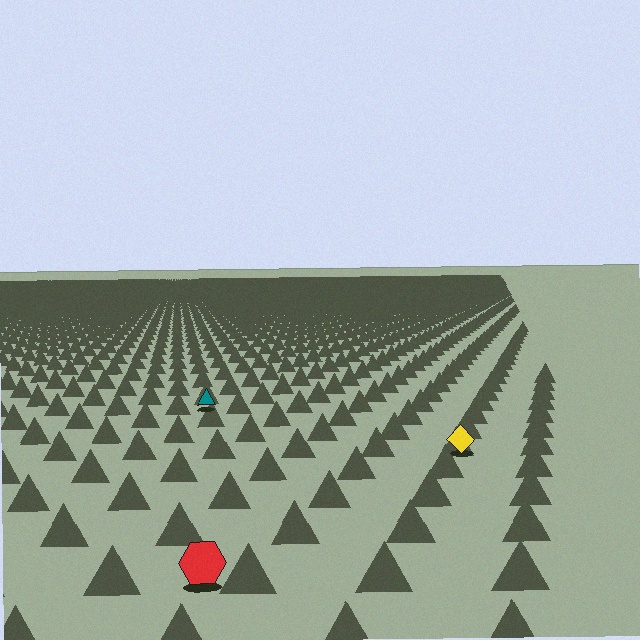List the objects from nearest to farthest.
From nearest to farthest: the red hexagon, the yellow diamond, the teal triangle.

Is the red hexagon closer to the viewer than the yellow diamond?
Yes. The red hexagon is closer — you can tell from the texture gradient: the ground texture is coarser near it.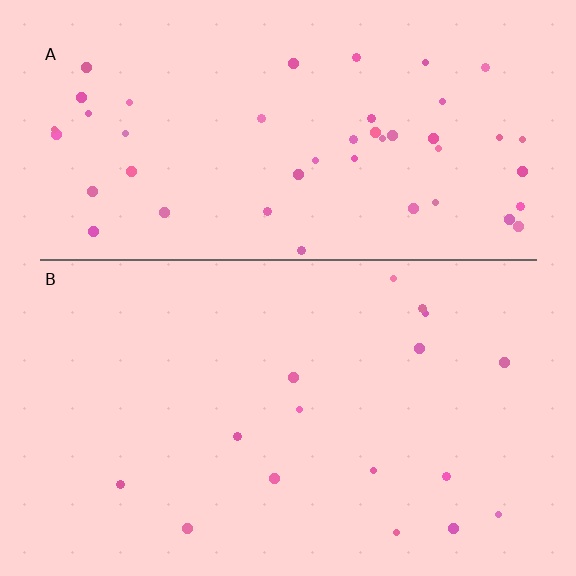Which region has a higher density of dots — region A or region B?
A (the top).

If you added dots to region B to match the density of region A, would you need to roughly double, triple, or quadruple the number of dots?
Approximately triple.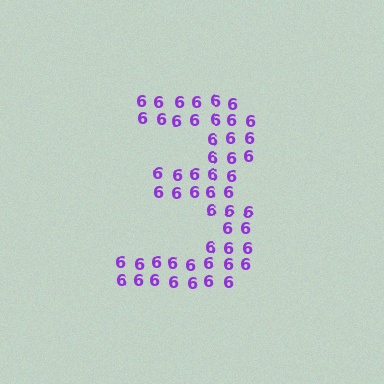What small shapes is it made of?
It is made of small digit 6's.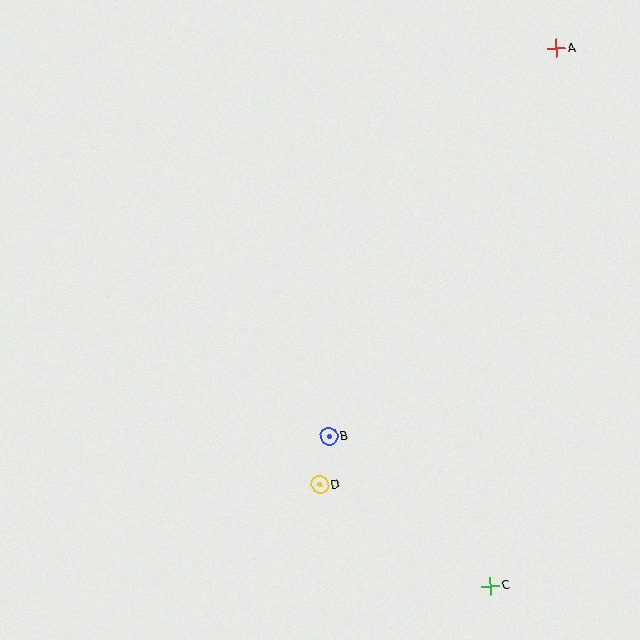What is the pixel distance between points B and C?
The distance between B and C is 220 pixels.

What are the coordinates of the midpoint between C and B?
The midpoint between C and B is at (410, 511).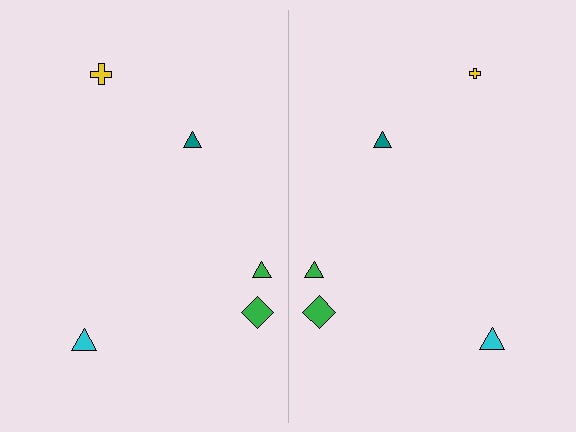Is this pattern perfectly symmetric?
No, the pattern is not perfectly symmetric. The yellow cross on the right side has a different size than its mirror counterpart.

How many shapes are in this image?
There are 10 shapes in this image.